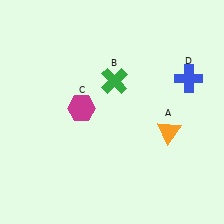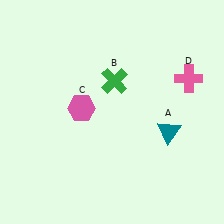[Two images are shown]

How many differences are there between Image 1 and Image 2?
There are 3 differences between the two images.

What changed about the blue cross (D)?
In Image 1, D is blue. In Image 2, it changed to pink.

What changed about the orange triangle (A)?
In Image 1, A is orange. In Image 2, it changed to teal.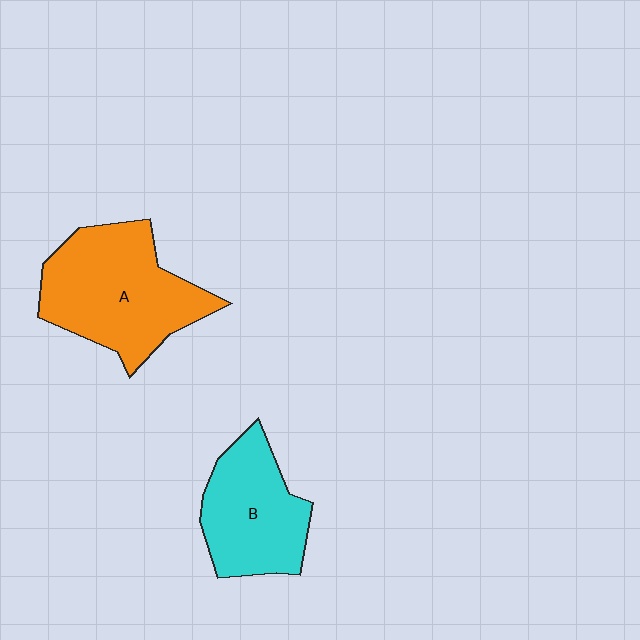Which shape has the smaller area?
Shape B (cyan).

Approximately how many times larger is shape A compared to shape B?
Approximately 1.4 times.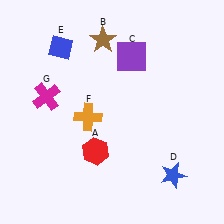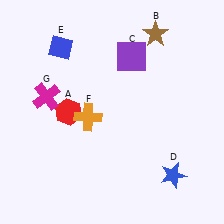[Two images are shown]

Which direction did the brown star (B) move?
The brown star (B) moved right.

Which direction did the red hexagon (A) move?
The red hexagon (A) moved up.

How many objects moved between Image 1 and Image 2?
2 objects moved between the two images.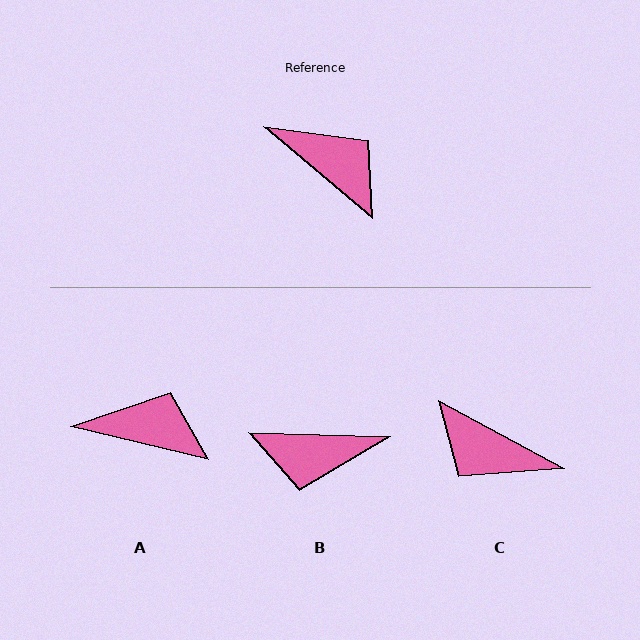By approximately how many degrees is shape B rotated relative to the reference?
Approximately 142 degrees clockwise.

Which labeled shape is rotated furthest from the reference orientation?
C, about 168 degrees away.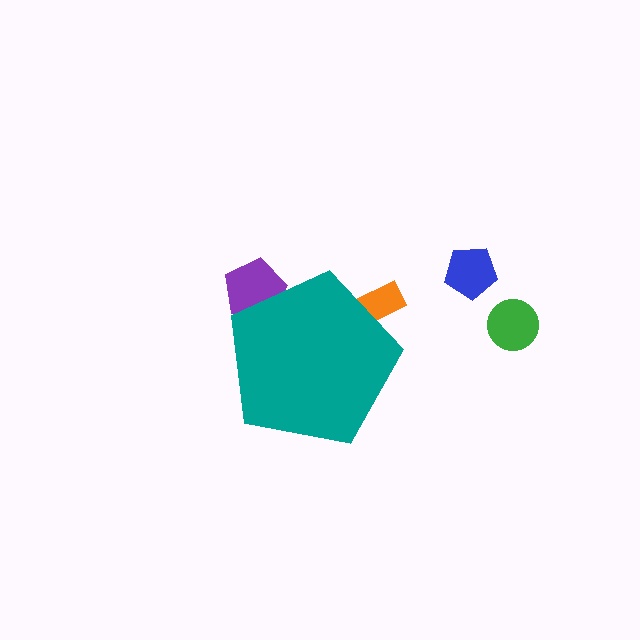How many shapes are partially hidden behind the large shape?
2 shapes are partially hidden.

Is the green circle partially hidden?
No, the green circle is fully visible.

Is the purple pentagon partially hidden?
Yes, the purple pentagon is partially hidden behind the teal pentagon.